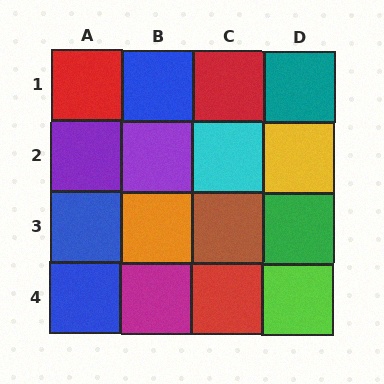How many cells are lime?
1 cell is lime.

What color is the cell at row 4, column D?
Lime.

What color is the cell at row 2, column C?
Cyan.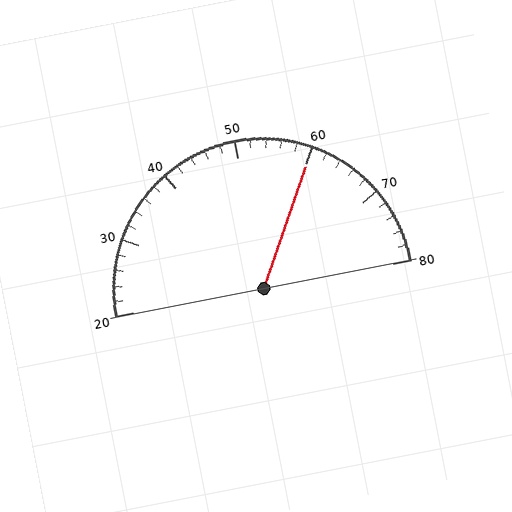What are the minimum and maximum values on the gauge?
The gauge ranges from 20 to 80.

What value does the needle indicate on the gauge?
The needle indicates approximately 60.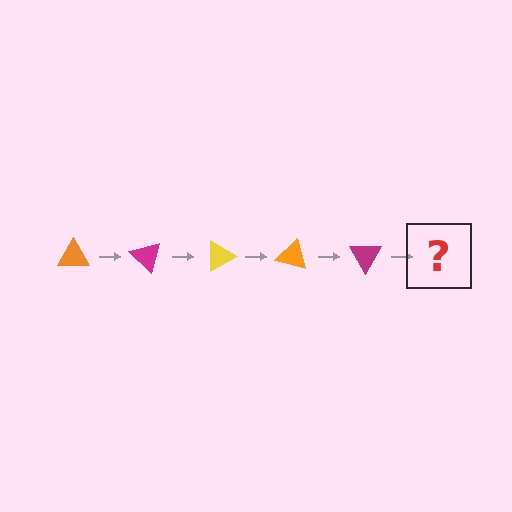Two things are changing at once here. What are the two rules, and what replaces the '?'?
The two rules are that it rotates 45 degrees each step and the color cycles through orange, magenta, and yellow. The '?' should be a yellow triangle, rotated 225 degrees from the start.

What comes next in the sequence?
The next element should be a yellow triangle, rotated 225 degrees from the start.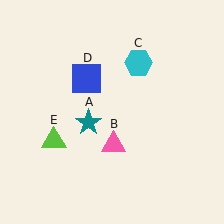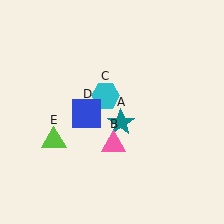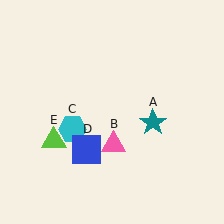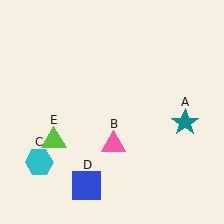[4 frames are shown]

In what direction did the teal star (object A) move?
The teal star (object A) moved right.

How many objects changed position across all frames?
3 objects changed position: teal star (object A), cyan hexagon (object C), blue square (object D).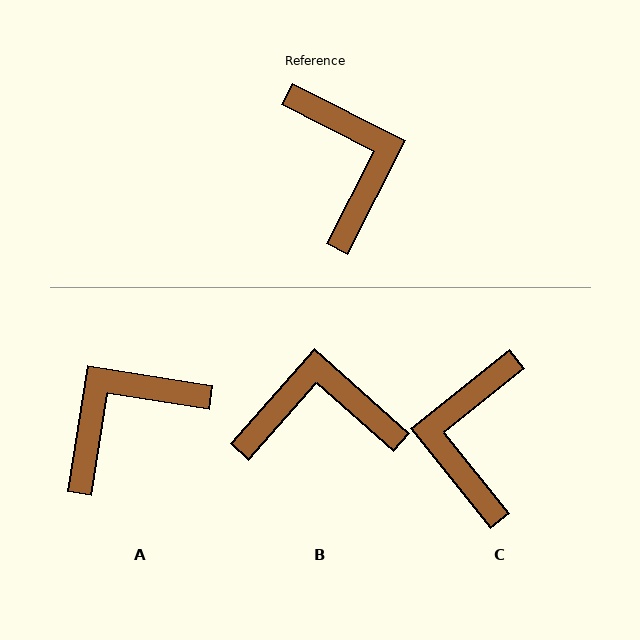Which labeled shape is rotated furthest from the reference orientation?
C, about 156 degrees away.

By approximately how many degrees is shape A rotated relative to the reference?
Approximately 108 degrees counter-clockwise.